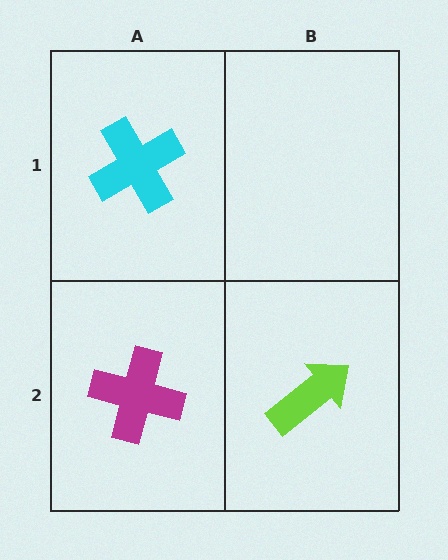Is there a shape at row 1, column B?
No, that cell is empty.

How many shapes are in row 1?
1 shape.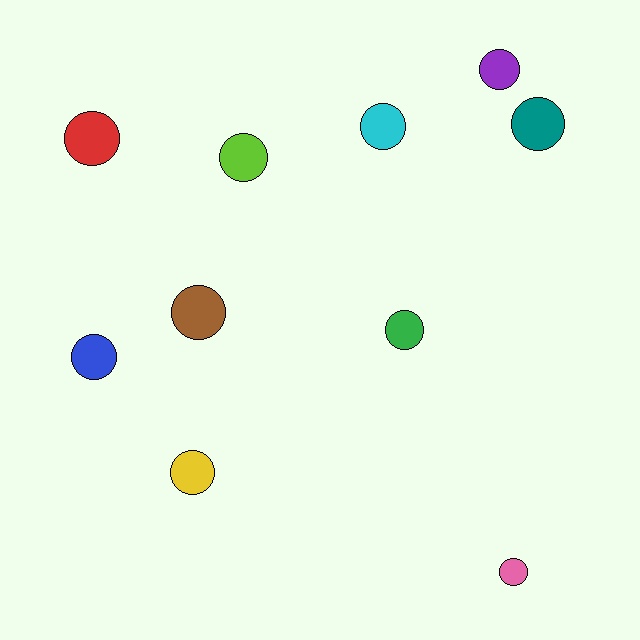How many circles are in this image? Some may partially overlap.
There are 10 circles.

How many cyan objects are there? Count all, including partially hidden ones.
There is 1 cyan object.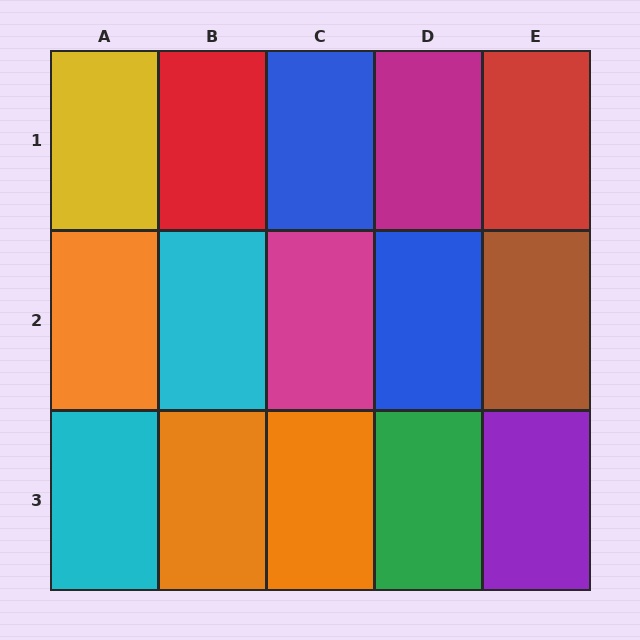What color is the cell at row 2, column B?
Cyan.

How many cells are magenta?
2 cells are magenta.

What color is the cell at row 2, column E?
Brown.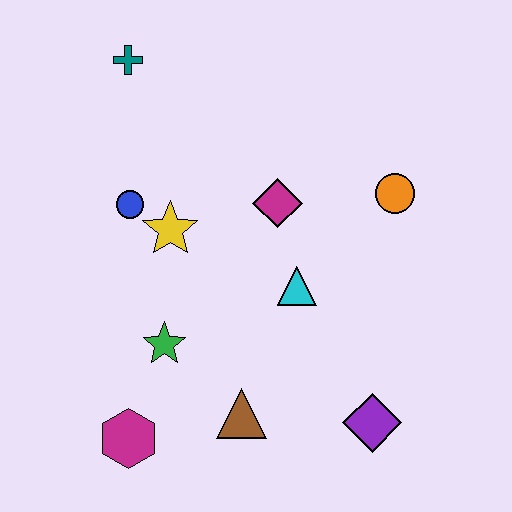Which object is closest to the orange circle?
The magenta diamond is closest to the orange circle.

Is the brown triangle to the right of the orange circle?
No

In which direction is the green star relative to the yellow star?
The green star is below the yellow star.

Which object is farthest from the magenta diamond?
The magenta hexagon is farthest from the magenta diamond.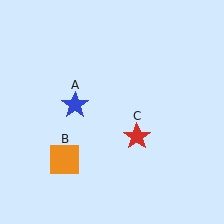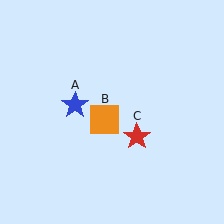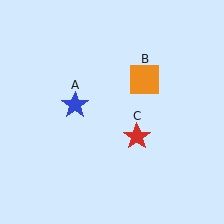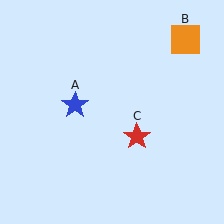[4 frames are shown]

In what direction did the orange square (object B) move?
The orange square (object B) moved up and to the right.